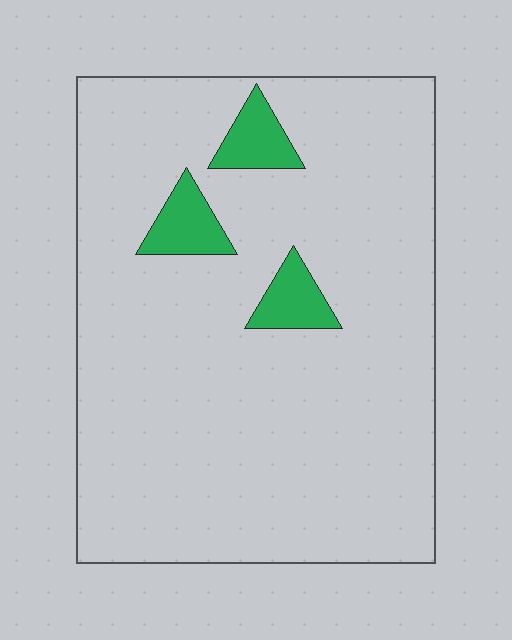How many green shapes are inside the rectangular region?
3.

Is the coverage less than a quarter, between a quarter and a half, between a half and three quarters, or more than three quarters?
Less than a quarter.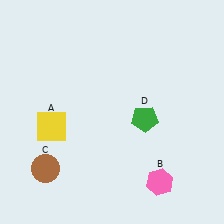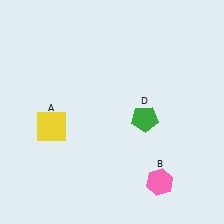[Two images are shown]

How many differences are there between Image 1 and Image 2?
There is 1 difference between the two images.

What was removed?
The brown circle (C) was removed in Image 2.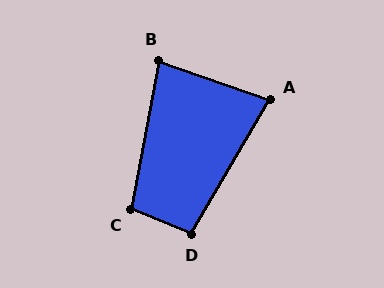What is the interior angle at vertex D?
Approximately 99 degrees (obtuse).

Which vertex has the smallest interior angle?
A, at approximately 79 degrees.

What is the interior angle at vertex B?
Approximately 81 degrees (acute).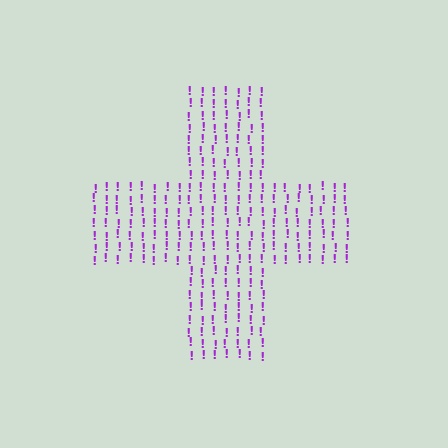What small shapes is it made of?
It is made of small exclamation marks.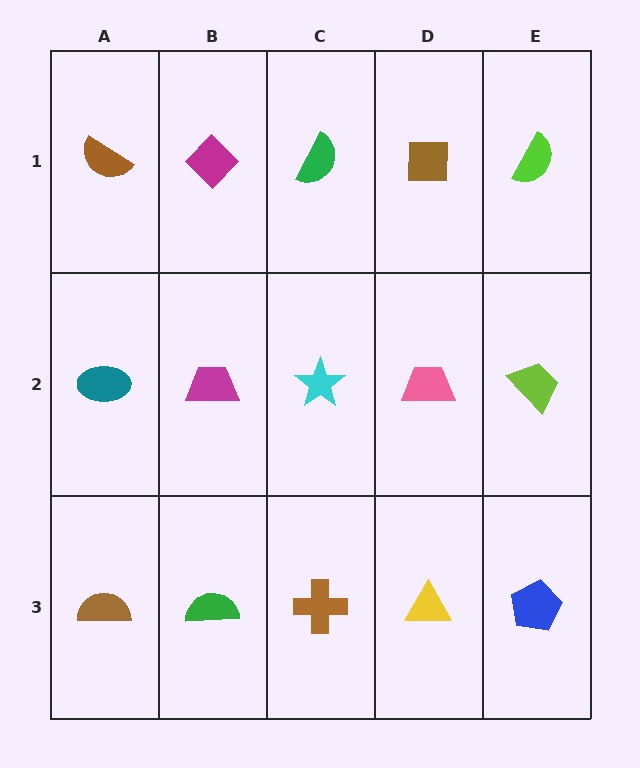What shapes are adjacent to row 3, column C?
A cyan star (row 2, column C), a green semicircle (row 3, column B), a yellow triangle (row 3, column D).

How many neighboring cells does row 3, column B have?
3.